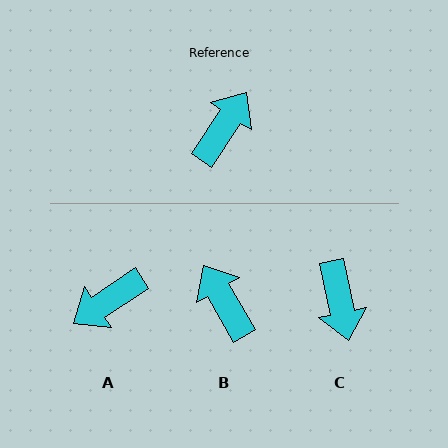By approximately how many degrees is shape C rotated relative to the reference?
Approximately 135 degrees clockwise.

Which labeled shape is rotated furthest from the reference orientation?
A, about 157 degrees away.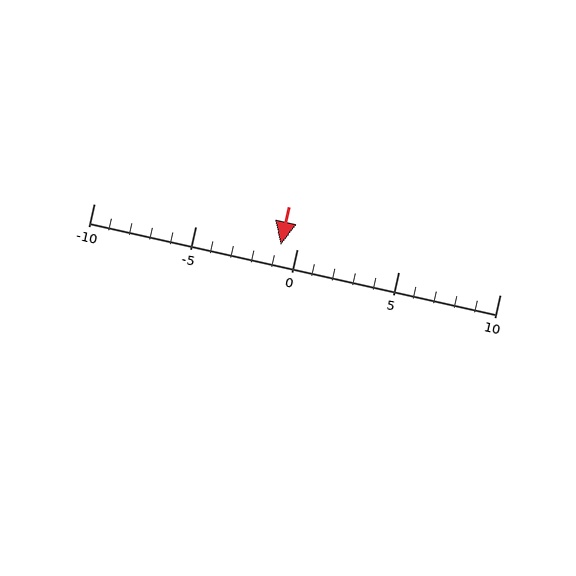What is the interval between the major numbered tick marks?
The major tick marks are spaced 5 units apart.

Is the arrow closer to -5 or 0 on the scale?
The arrow is closer to 0.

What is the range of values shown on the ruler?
The ruler shows values from -10 to 10.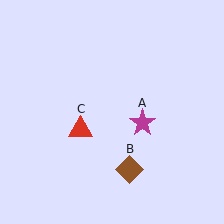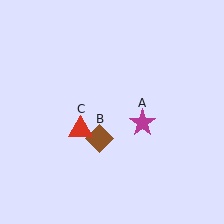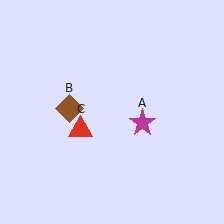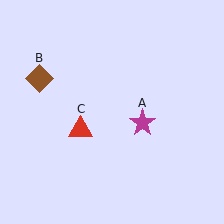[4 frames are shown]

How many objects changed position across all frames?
1 object changed position: brown diamond (object B).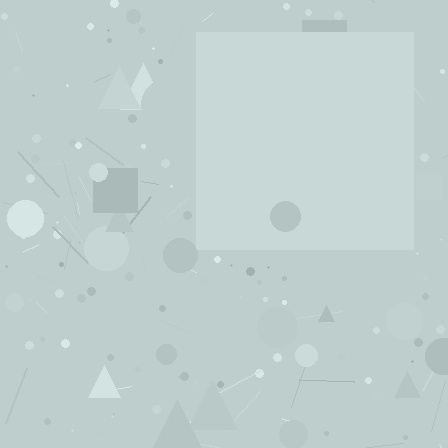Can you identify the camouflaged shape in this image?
The camouflaged shape is a square.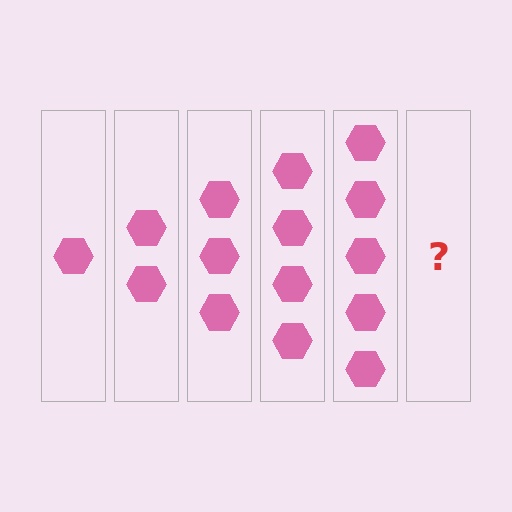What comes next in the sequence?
The next element should be 6 hexagons.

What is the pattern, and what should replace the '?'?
The pattern is that each step adds one more hexagon. The '?' should be 6 hexagons.